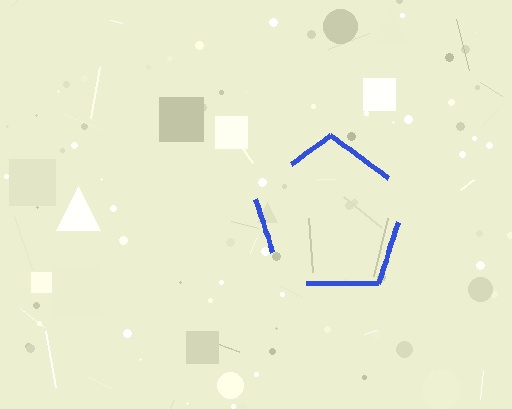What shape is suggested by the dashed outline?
The dashed outline suggests a pentagon.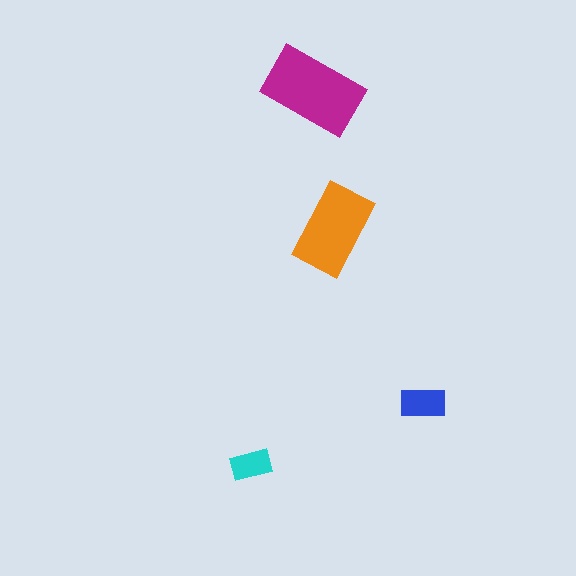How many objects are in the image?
There are 4 objects in the image.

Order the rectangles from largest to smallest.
the magenta one, the orange one, the blue one, the cyan one.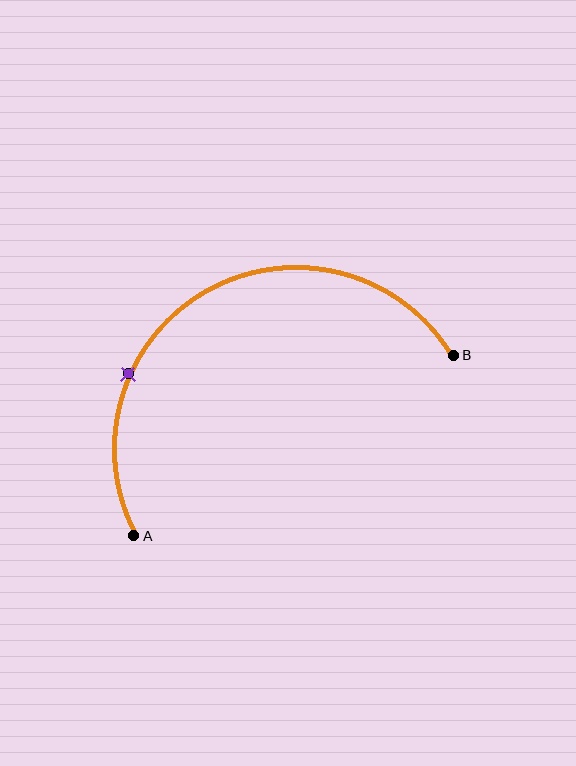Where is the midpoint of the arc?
The arc midpoint is the point on the curve farthest from the straight line joining A and B. It sits above that line.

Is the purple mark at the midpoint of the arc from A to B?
No. The purple mark lies on the arc but is closer to endpoint A. The arc midpoint would be at the point on the curve equidistant along the arc from both A and B.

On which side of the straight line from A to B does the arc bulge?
The arc bulges above the straight line connecting A and B.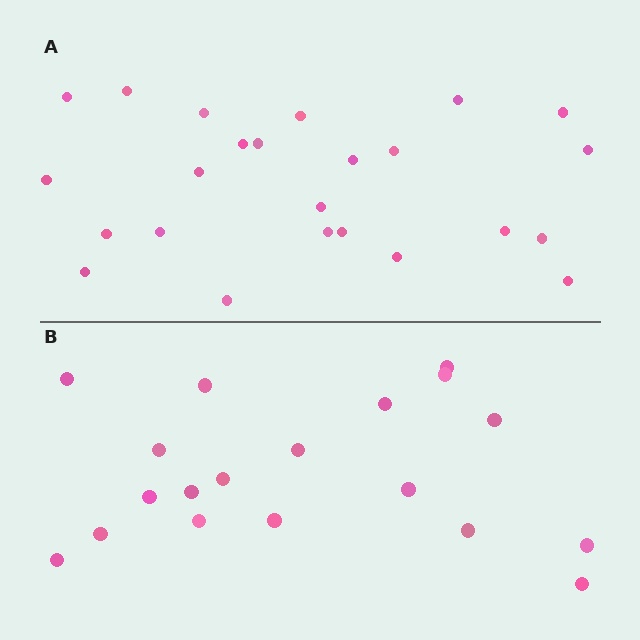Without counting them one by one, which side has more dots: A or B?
Region A (the top region) has more dots.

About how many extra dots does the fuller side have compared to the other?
Region A has about 5 more dots than region B.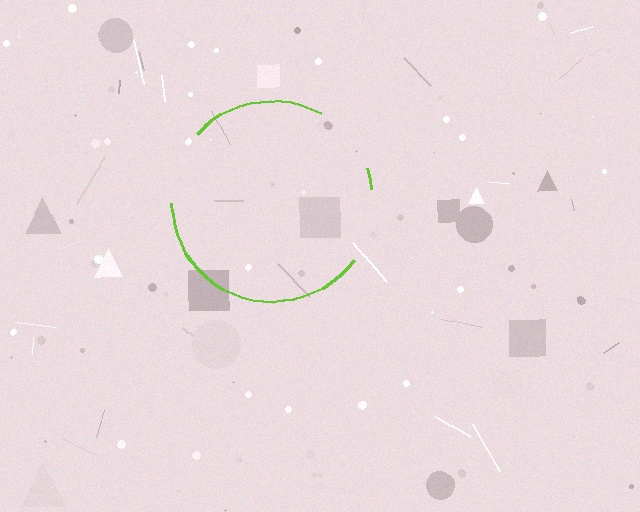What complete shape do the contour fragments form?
The contour fragments form a circle.